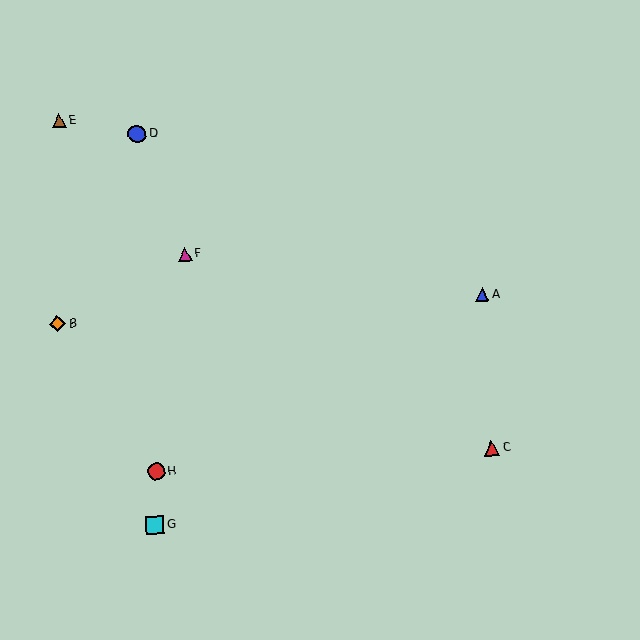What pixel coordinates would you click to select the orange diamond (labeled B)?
Click at (57, 324) to select the orange diamond B.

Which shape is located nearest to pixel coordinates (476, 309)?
The blue triangle (labeled A) at (482, 295) is nearest to that location.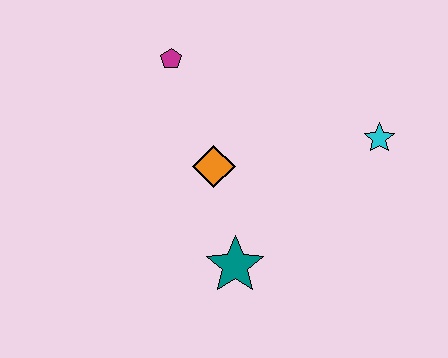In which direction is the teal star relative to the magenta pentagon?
The teal star is below the magenta pentagon.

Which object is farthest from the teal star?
The magenta pentagon is farthest from the teal star.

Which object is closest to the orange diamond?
The teal star is closest to the orange diamond.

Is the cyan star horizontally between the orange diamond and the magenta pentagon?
No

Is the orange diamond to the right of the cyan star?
No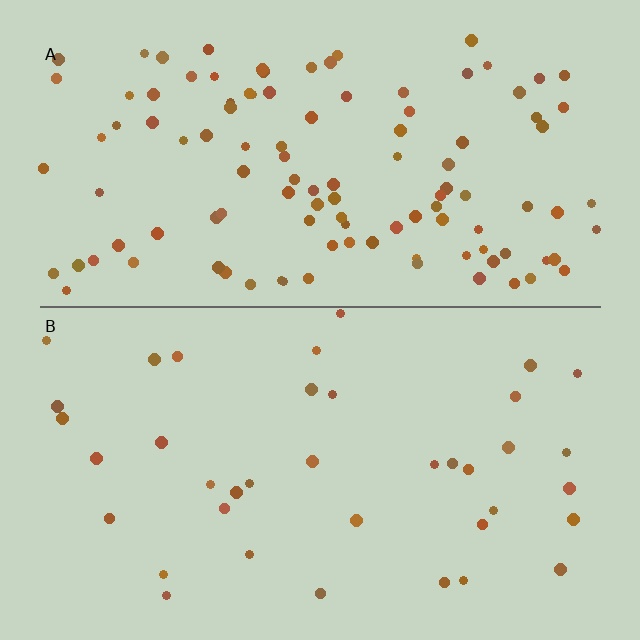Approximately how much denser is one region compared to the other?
Approximately 2.9× — region A over region B.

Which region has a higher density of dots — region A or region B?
A (the top).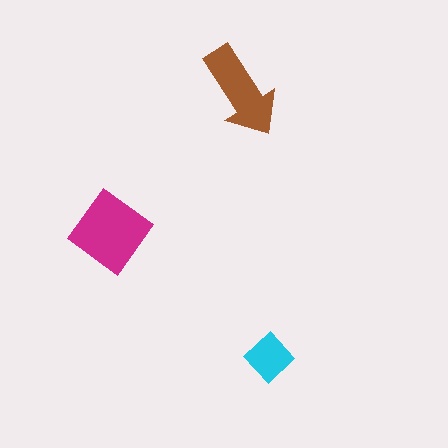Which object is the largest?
The magenta diamond.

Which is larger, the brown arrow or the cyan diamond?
The brown arrow.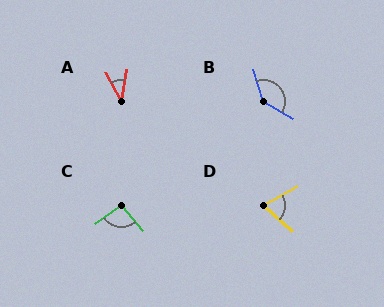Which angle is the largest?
B, at approximately 137 degrees.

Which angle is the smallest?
A, at approximately 37 degrees.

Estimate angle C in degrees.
Approximately 93 degrees.